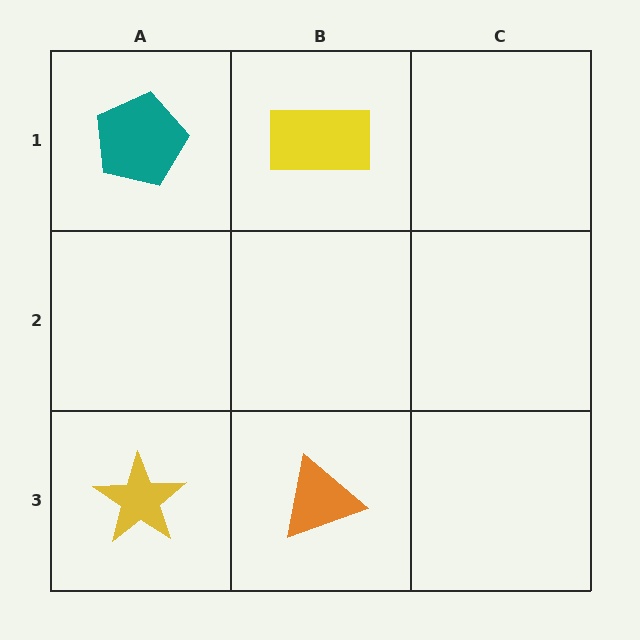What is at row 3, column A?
A yellow star.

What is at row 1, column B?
A yellow rectangle.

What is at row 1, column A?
A teal pentagon.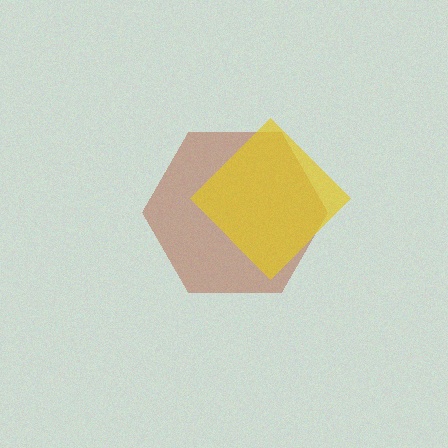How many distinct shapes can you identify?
There are 2 distinct shapes: a brown hexagon, a yellow diamond.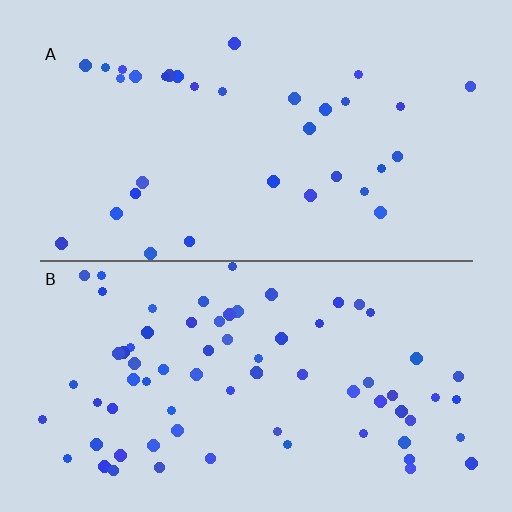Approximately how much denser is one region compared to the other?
Approximately 2.1× — region B over region A.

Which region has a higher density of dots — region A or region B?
B (the bottom).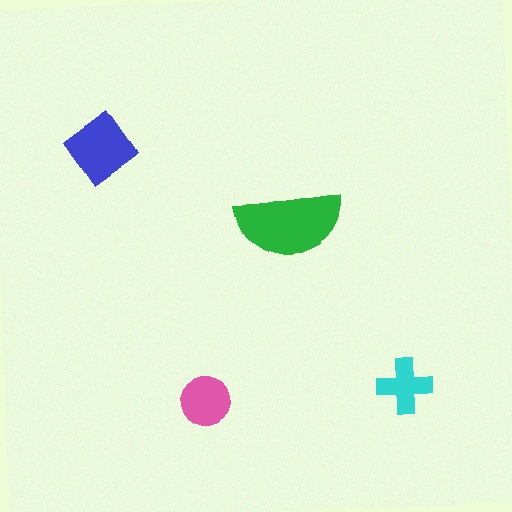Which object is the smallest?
The cyan cross.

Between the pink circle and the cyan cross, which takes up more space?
The pink circle.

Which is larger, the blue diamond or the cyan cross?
The blue diamond.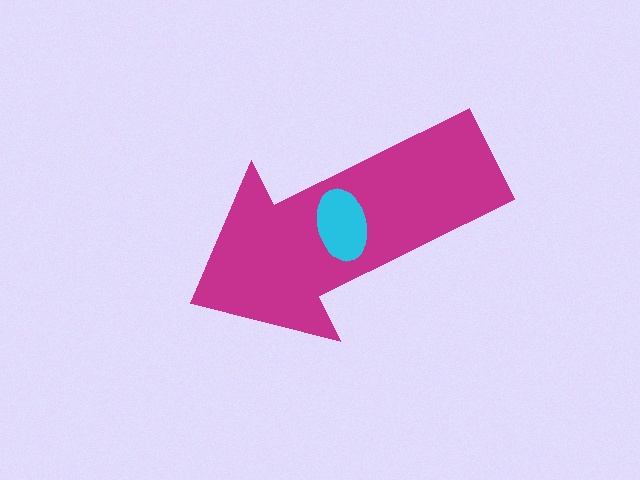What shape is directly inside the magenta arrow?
The cyan ellipse.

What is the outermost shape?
The magenta arrow.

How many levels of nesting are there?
2.